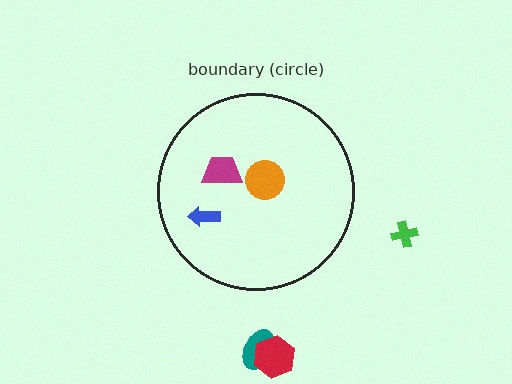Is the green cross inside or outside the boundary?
Outside.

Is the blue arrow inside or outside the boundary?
Inside.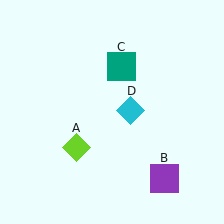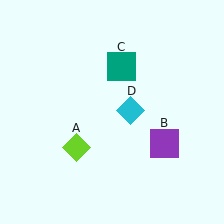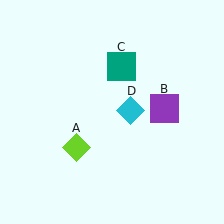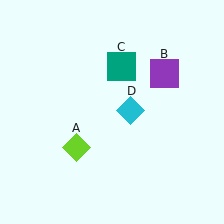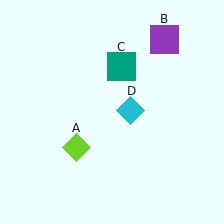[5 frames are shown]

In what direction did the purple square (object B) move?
The purple square (object B) moved up.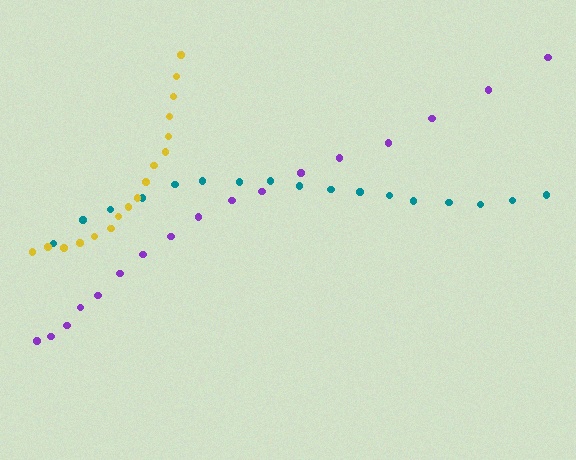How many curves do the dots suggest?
There are 3 distinct paths.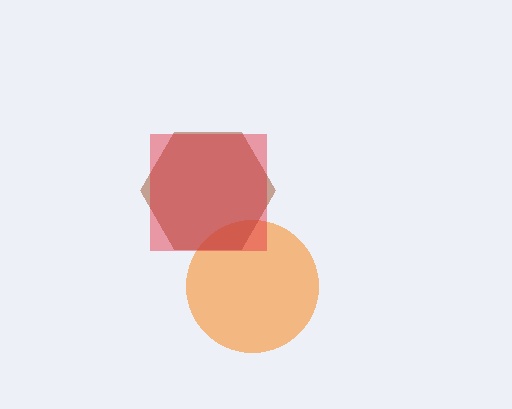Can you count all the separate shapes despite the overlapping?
Yes, there are 3 separate shapes.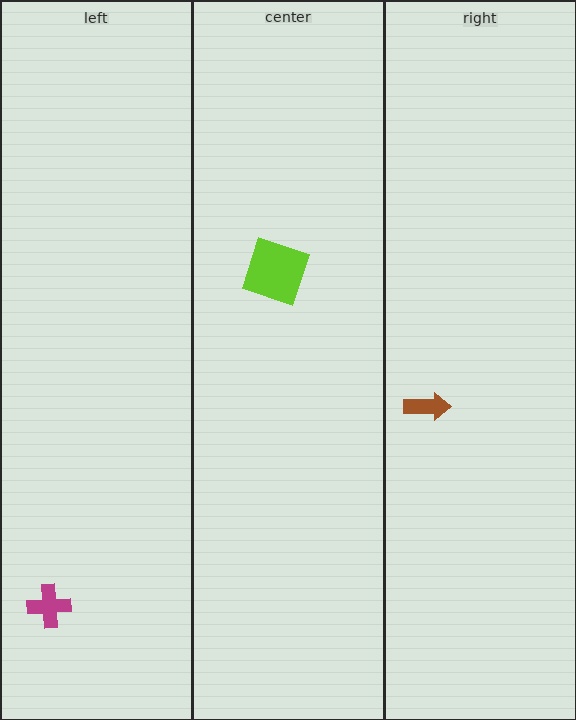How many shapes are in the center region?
1.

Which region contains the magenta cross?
The left region.